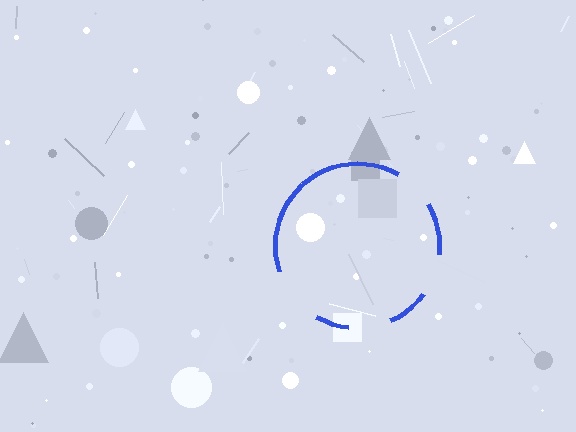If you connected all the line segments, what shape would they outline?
They would outline a circle.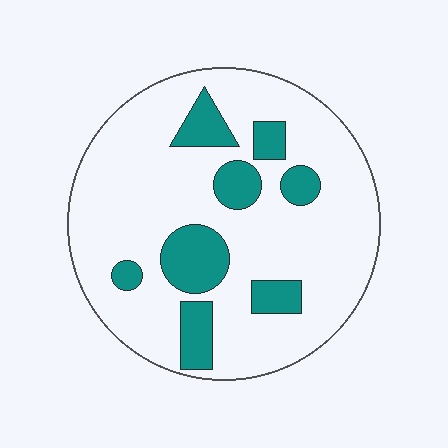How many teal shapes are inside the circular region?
8.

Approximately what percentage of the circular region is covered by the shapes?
Approximately 20%.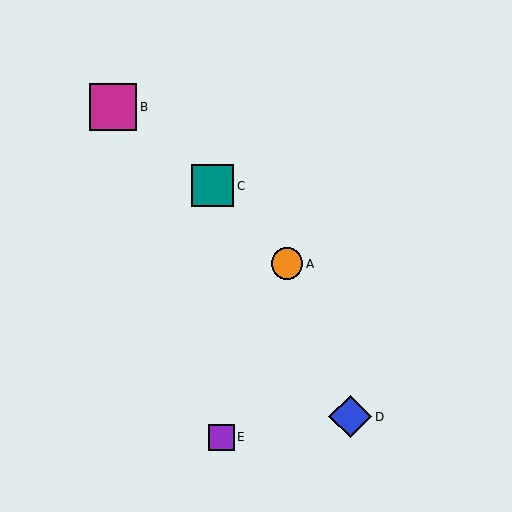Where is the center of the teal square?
The center of the teal square is at (212, 186).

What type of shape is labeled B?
Shape B is a magenta square.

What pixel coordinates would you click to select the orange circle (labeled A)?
Click at (287, 264) to select the orange circle A.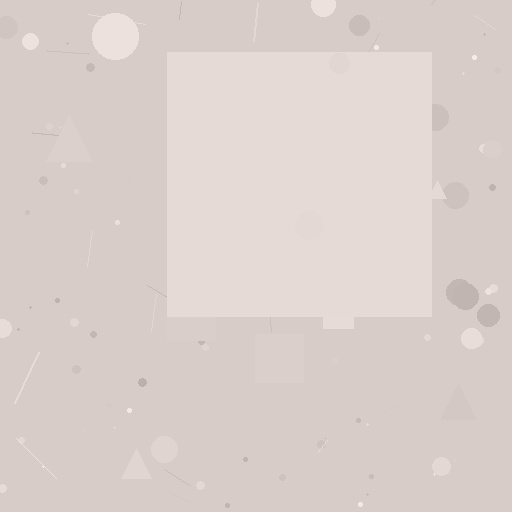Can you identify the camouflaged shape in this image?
The camouflaged shape is a square.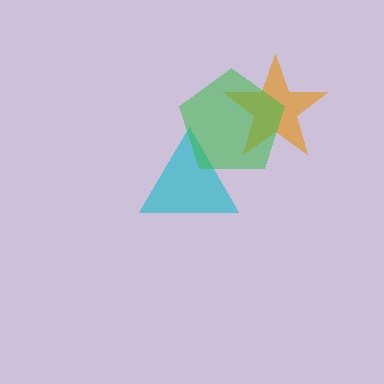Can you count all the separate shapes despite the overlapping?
Yes, there are 3 separate shapes.